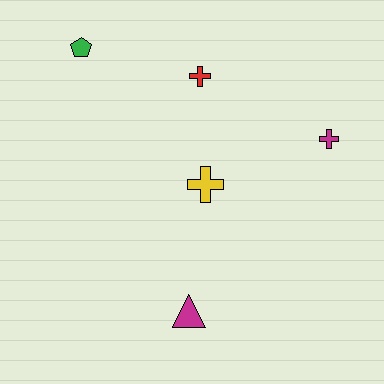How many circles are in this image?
There are no circles.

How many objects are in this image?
There are 5 objects.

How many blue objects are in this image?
There are no blue objects.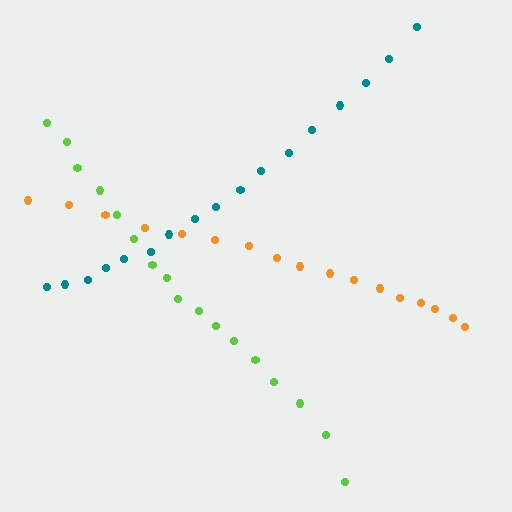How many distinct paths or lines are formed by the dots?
There are 3 distinct paths.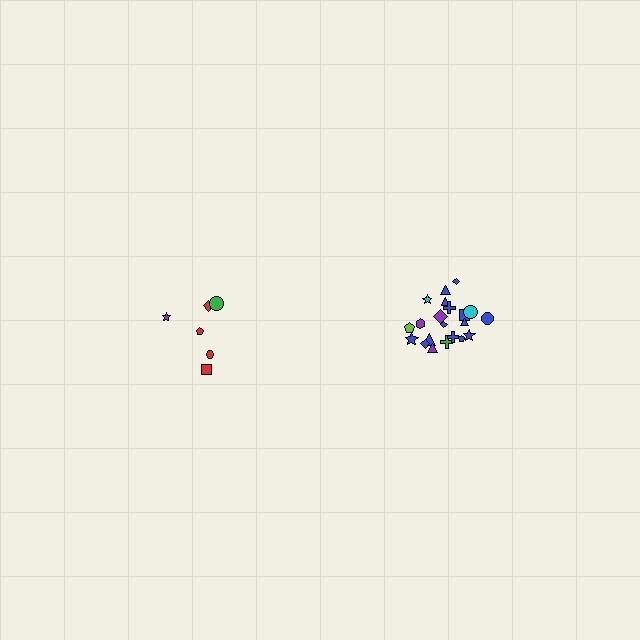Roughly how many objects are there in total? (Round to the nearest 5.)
Roughly 30 objects in total.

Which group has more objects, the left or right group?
The right group.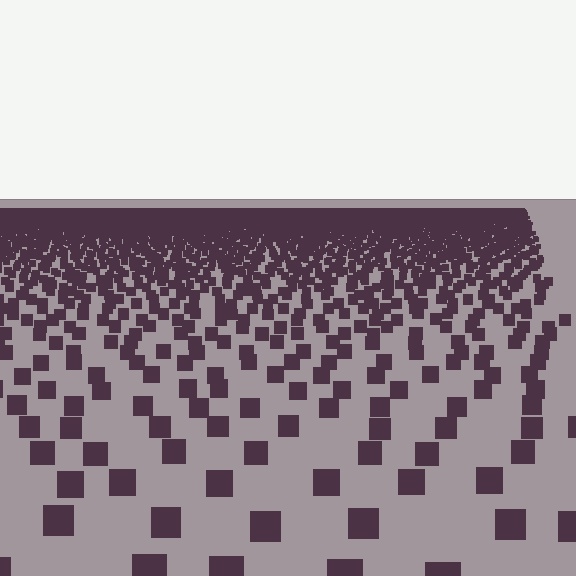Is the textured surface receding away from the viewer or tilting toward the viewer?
The surface is receding away from the viewer. Texture elements get smaller and denser toward the top.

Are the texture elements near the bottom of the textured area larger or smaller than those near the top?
Larger. Near the bottom, elements are closer to the viewer and appear at a bigger on-screen size.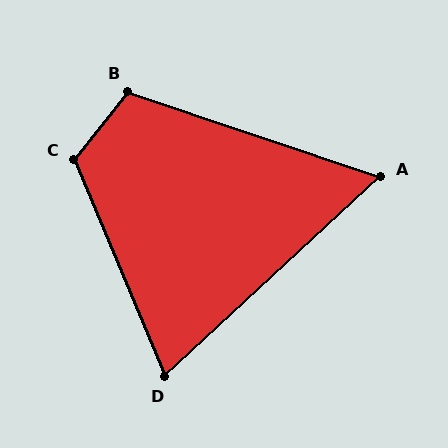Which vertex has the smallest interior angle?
A, at approximately 61 degrees.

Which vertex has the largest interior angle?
C, at approximately 119 degrees.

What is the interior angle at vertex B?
Approximately 110 degrees (obtuse).